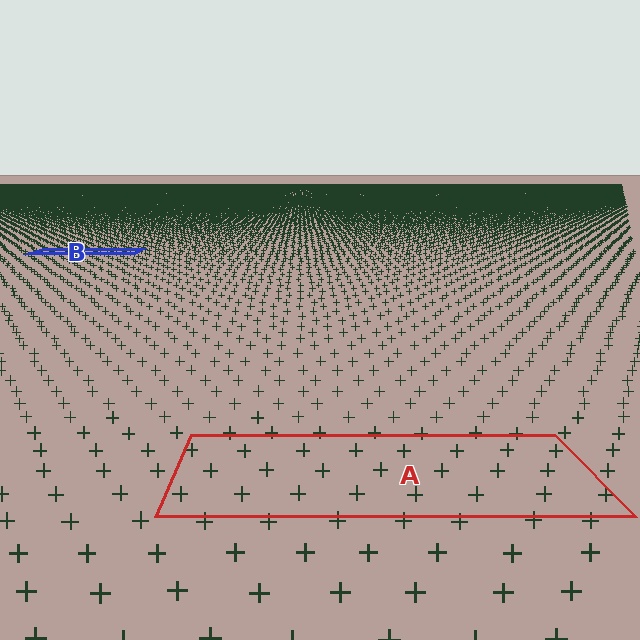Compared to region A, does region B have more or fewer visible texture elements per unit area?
Region B has more texture elements per unit area — they are packed more densely because it is farther away.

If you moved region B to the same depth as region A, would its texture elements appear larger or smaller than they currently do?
They would appear larger. At a closer depth, the same texture elements are projected at a bigger on-screen size.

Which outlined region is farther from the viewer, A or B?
Region B is farther from the viewer — the texture elements inside it appear smaller and more densely packed.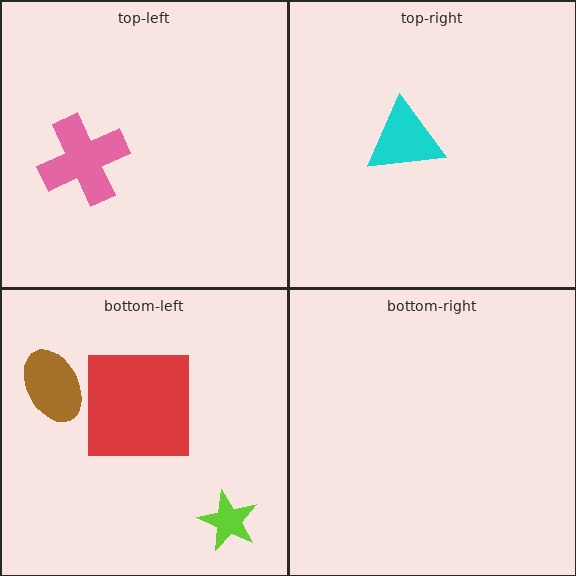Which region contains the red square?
The bottom-left region.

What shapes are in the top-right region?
The cyan triangle.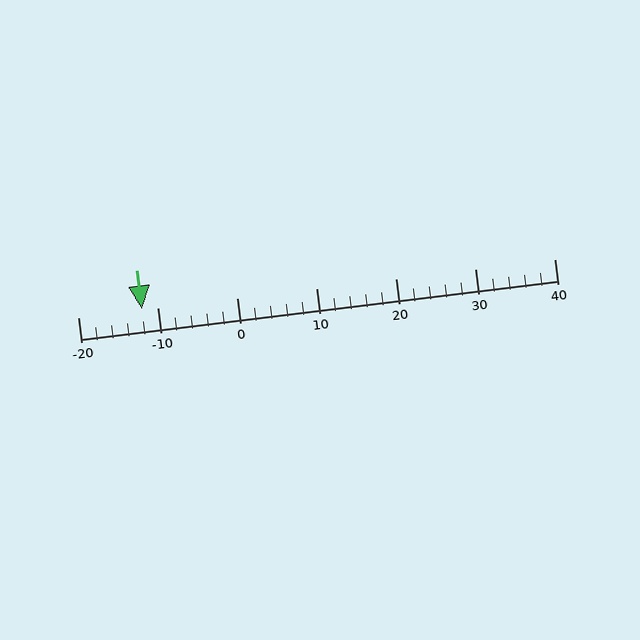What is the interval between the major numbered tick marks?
The major tick marks are spaced 10 units apart.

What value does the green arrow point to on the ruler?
The green arrow points to approximately -12.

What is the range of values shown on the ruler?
The ruler shows values from -20 to 40.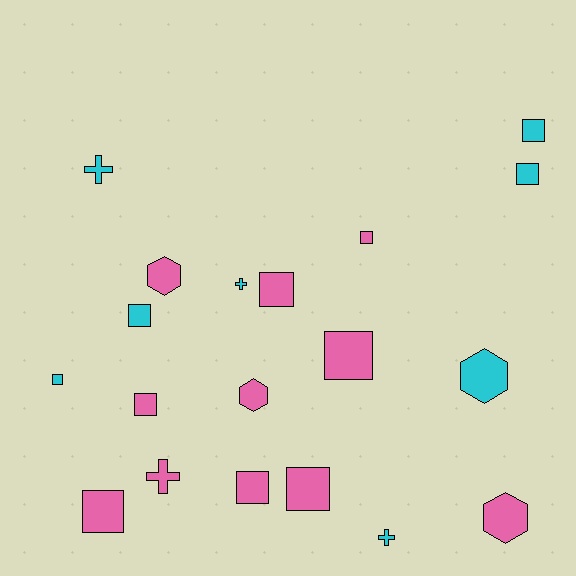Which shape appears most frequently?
Square, with 11 objects.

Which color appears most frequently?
Pink, with 11 objects.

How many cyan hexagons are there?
There is 1 cyan hexagon.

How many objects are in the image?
There are 19 objects.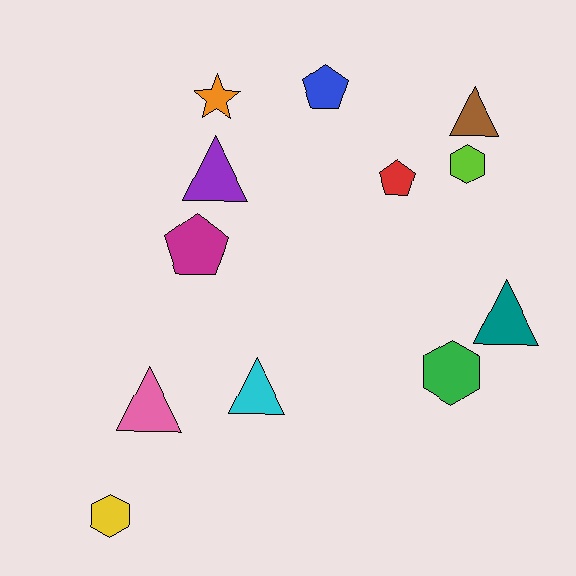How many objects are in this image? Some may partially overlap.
There are 12 objects.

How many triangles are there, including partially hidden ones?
There are 5 triangles.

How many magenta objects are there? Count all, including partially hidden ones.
There is 1 magenta object.